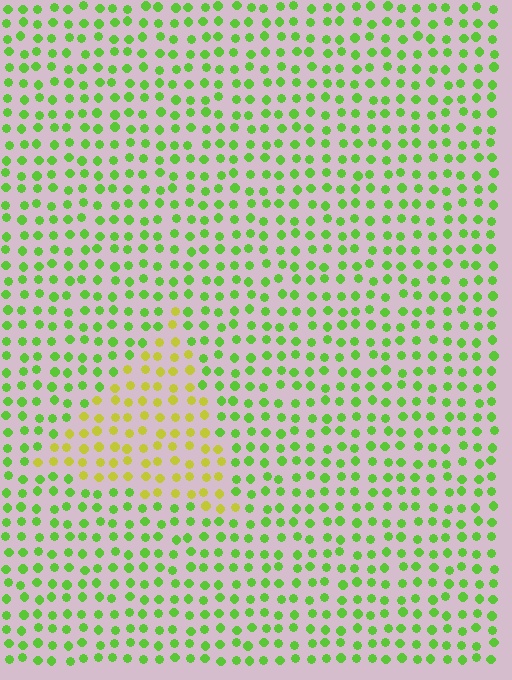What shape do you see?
I see a triangle.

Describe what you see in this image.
The image is filled with small lime elements in a uniform arrangement. A triangle-shaped region is visible where the elements are tinted to a slightly different hue, forming a subtle color boundary.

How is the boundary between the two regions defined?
The boundary is defined purely by a slight shift in hue (about 42 degrees). Spacing, size, and orientation are identical on both sides.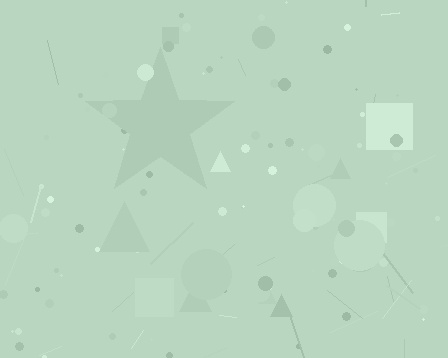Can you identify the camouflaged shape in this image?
The camouflaged shape is a star.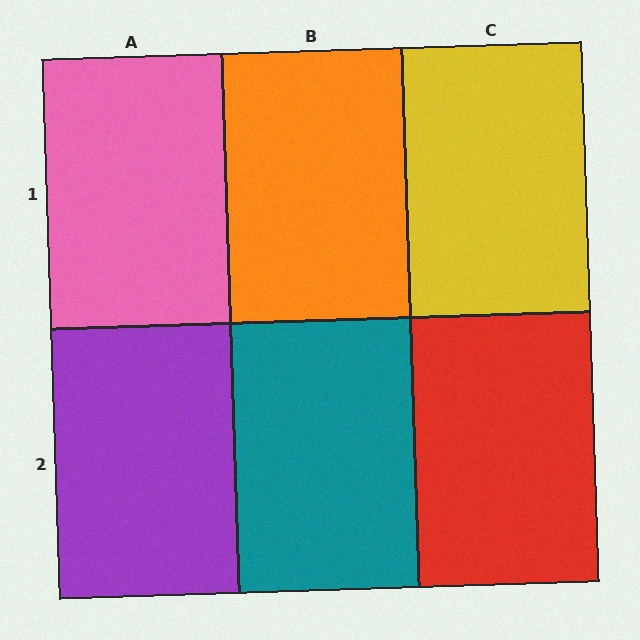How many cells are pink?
1 cell is pink.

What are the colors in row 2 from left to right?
Purple, teal, red.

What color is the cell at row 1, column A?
Pink.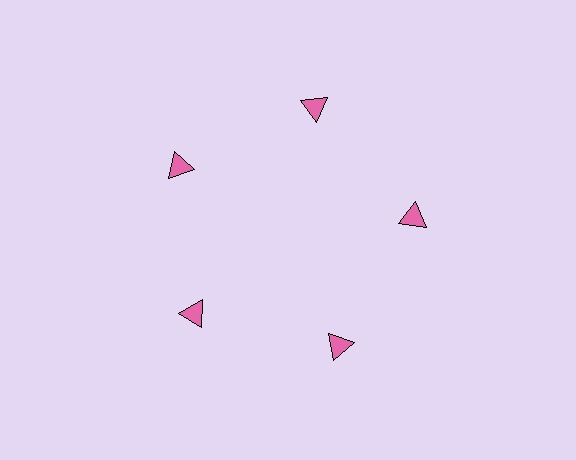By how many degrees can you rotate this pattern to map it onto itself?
The pattern maps onto itself every 72 degrees of rotation.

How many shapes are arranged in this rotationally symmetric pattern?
There are 5 shapes, arranged in 5 groups of 1.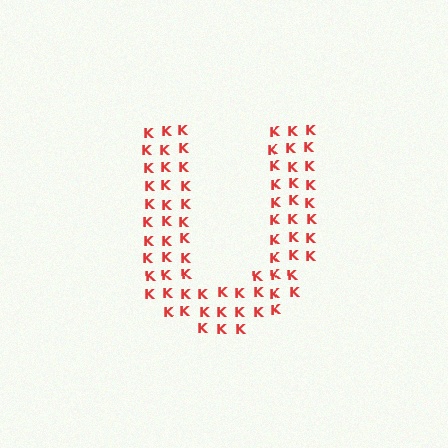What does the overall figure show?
The overall figure shows the letter U.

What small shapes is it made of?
It is made of small letter K's.